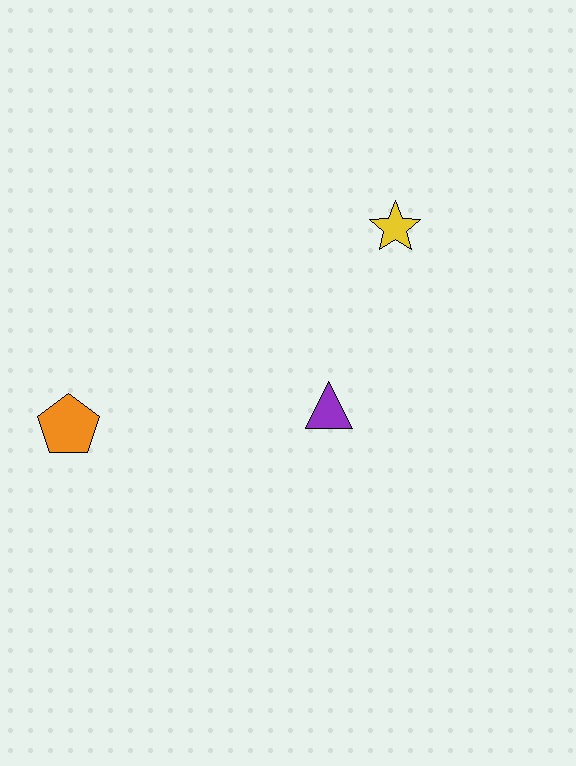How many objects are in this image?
There are 3 objects.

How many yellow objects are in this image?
There is 1 yellow object.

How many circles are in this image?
There are no circles.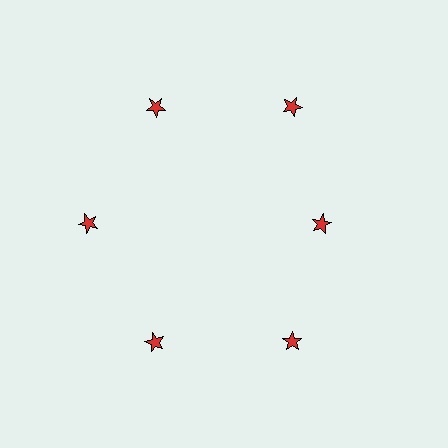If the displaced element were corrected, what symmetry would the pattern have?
It would have 6-fold rotational symmetry — the pattern would map onto itself every 60 degrees.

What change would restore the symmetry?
The symmetry would be restored by moving it outward, back onto the ring so that all 6 stars sit at equal angles and equal distance from the center.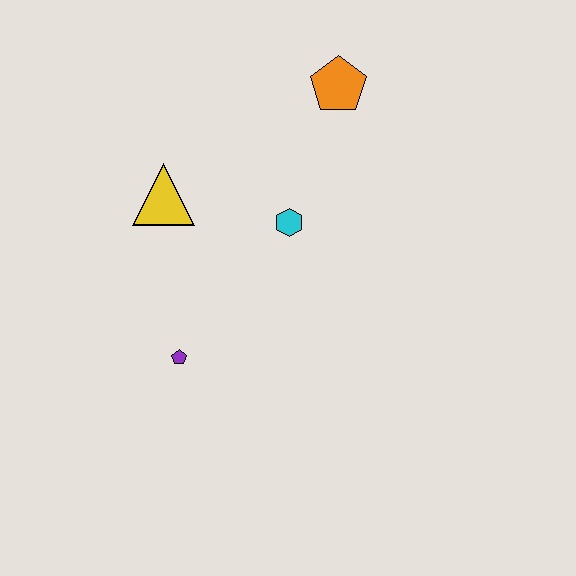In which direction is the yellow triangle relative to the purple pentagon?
The yellow triangle is above the purple pentagon.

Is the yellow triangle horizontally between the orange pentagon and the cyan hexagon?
No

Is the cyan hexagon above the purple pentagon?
Yes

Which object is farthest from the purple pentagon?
The orange pentagon is farthest from the purple pentagon.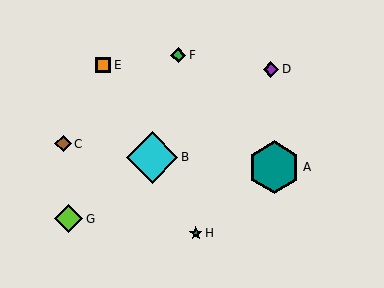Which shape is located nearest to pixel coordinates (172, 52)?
The green diamond (labeled F) at (178, 55) is nearest to that location.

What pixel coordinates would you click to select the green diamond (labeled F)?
Click at (178, 55) to select the green diamond F.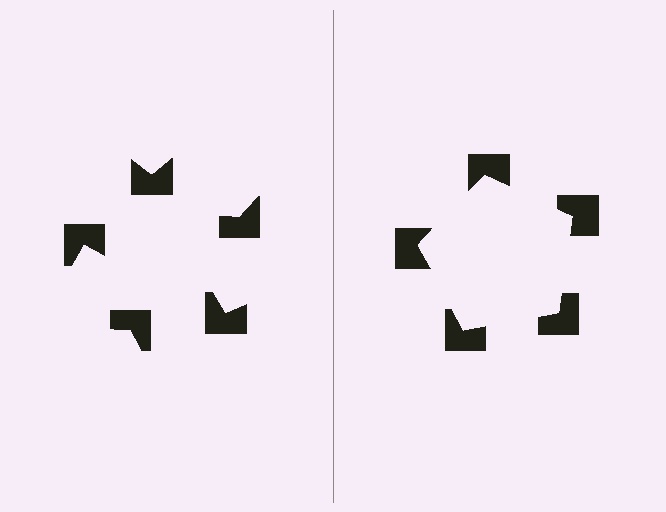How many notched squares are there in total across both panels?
10 — 5 on each side.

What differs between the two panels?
The notched squares are positioned identically on both sides; only the wedge orientations differ. On the right they align to a pentagon; on the left they are misaligned.